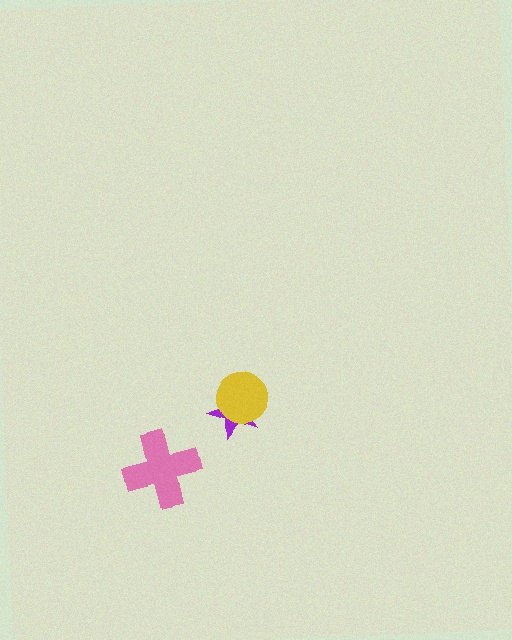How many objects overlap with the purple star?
1 object overlaps with the purple star.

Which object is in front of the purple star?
The yellow circle is in front of the purple star.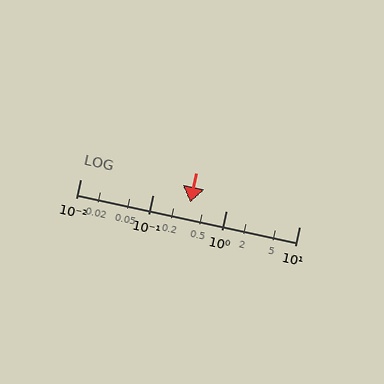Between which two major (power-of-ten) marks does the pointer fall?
The pointer is between 0.1 and 1.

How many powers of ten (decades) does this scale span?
The scale spans 3 decades, from 0.01 to 10.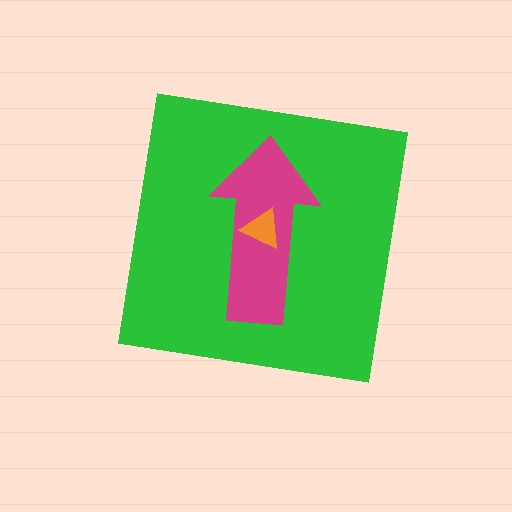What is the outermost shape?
The green square.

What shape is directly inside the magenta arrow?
The orange triangle.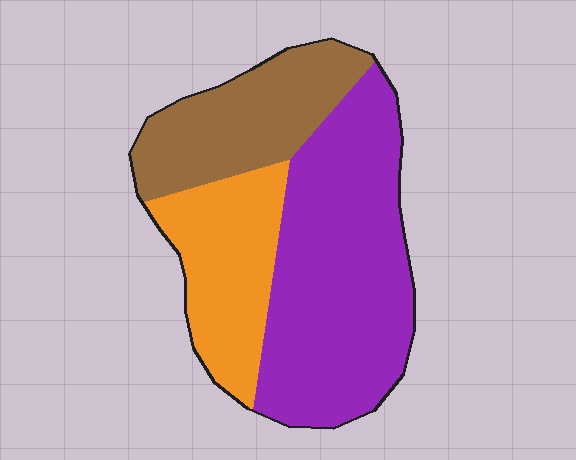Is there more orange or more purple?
Purple.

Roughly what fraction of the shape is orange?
Orange covers about 25% of the shape.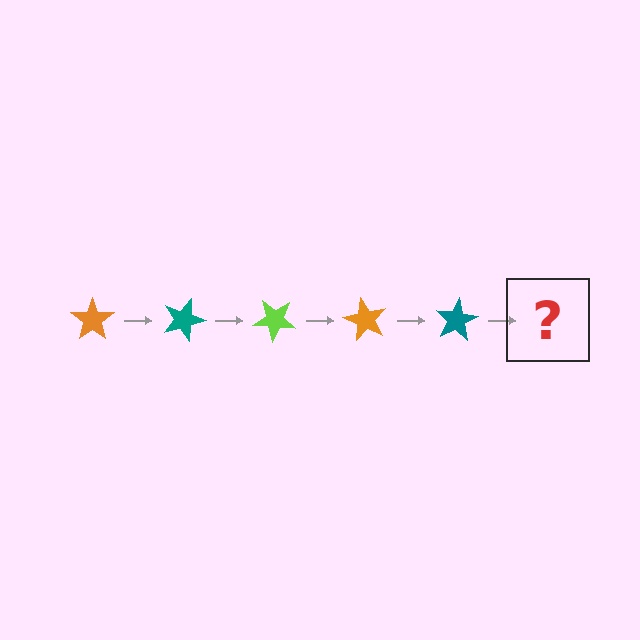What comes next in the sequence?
The next element should be a lime star, rotated 100 degrees from the start.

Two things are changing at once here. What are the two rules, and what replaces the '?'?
The two rules are that it rotates 20 degrees each step and the color cycles through orange, teal, and lime. The '?' should be a lime star, rotated 100 degrees from the start.